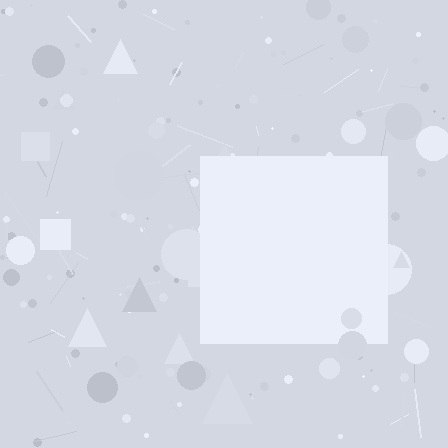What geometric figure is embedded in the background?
A square is embedded in the background.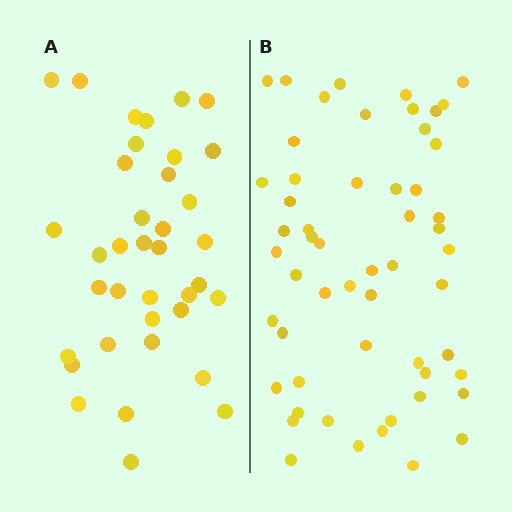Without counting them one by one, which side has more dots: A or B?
Region B (the right region) has more dots.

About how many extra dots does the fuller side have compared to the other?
Region B has approximately 20 more dots than region A.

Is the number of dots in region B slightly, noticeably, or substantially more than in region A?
Region B has substantially more. The ratio is roughly 1.5 to 1.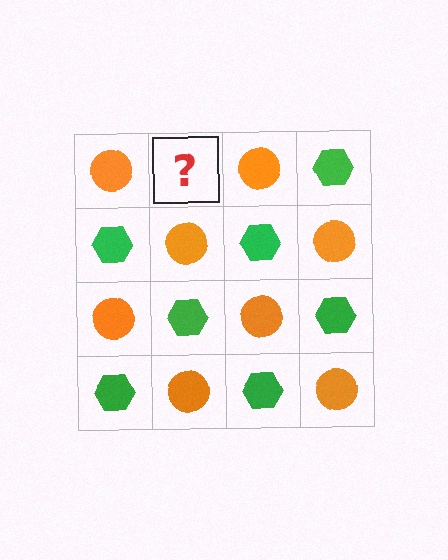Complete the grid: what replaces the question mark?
The question mark should be replaced with a green hexagon.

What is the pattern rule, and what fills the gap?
The rule is that it alternates orange circle and green hexagon in a checkerboard pattern. The gap should be filled with a green hexagon.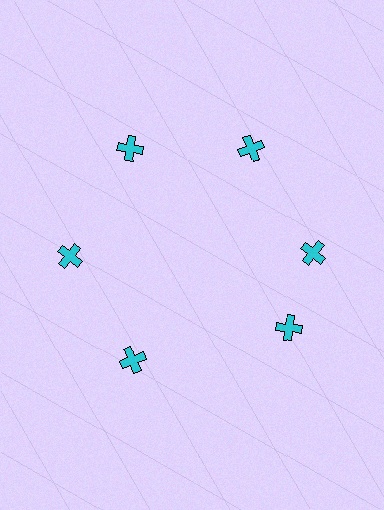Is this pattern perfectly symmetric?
No. The 6 cyan crosses are arranged in a ring, but one element near the 5 o'clock position is rotated out of alignment along the ring, breaking the 6-fold rotational symmetry.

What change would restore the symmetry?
The symmetry would be restored by rotating it back into even spacing with its neighbors so that all 6 crosses sit at equal angles and equal distance from the center.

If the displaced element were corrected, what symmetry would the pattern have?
It would have 6-fold rotational symmetry — the pattern would map onto itself every 60 degrees.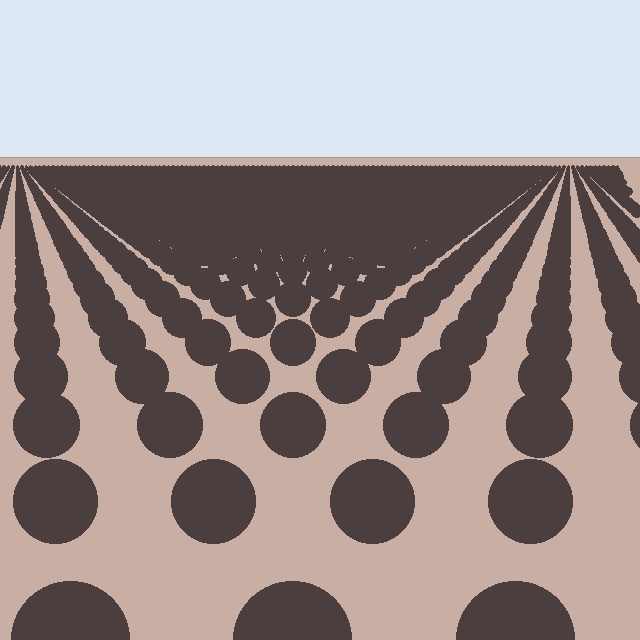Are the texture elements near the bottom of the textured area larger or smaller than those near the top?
Larger. Near the bottom, elements are closer to the viewer and appear at a bigger on-screen size.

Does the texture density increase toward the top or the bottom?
Density increases toward the top.